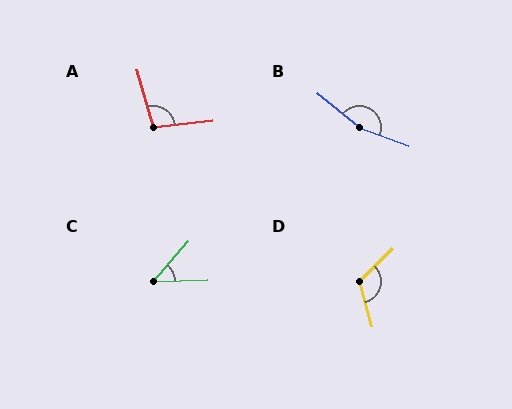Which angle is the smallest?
C, at approximately 48 degrees.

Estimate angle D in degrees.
Approximately 119 degrees.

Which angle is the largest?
B, at approximately 162 degrees.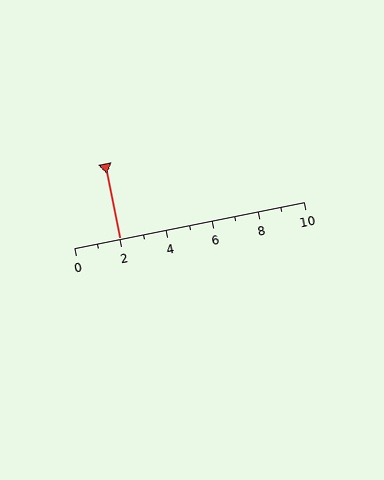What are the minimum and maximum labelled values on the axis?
The axis runs from 0 to 10.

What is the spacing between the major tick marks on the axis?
The major ticks are spaced 2 apart.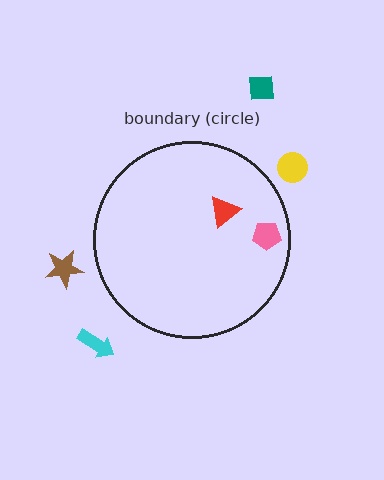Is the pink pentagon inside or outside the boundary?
Inside.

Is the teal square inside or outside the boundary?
Outside.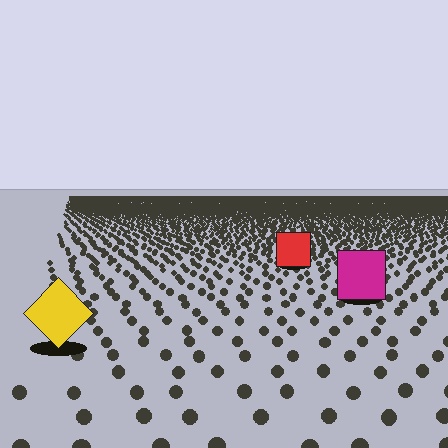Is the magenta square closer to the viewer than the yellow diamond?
No. The yellow diamond is closer — you can tell from the texture gradient: the ground texture is coarser near it.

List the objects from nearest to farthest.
From nearest to farthest: the yellow diamond, the magenta square, the red square.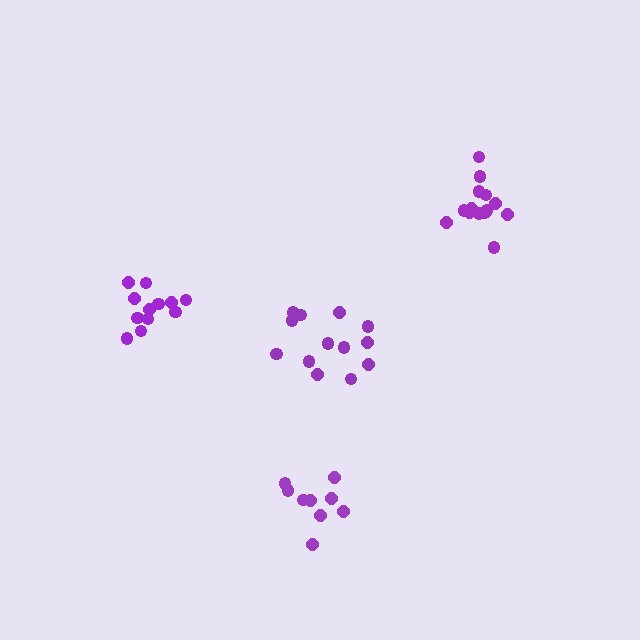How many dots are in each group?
Group 1: 12 dots, Group 2: 9 dots, Group 3: 13 dots, Group 4: 14 dots (48 total).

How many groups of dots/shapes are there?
There are 4 groups.